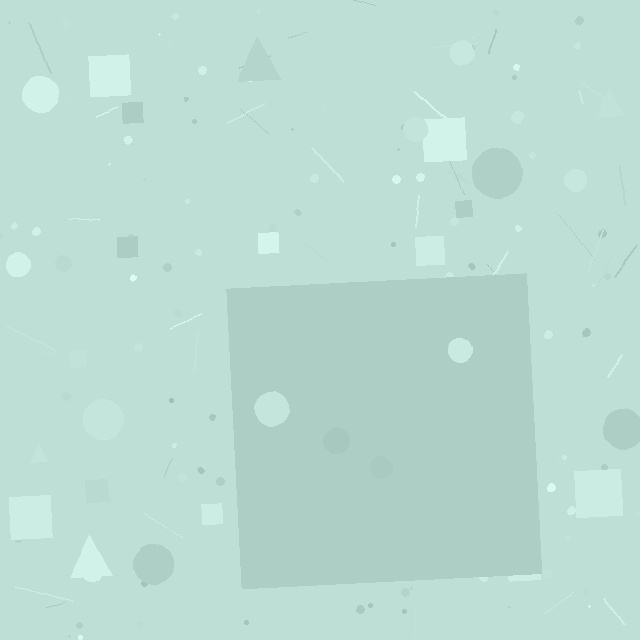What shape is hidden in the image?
A square is hidden in the image.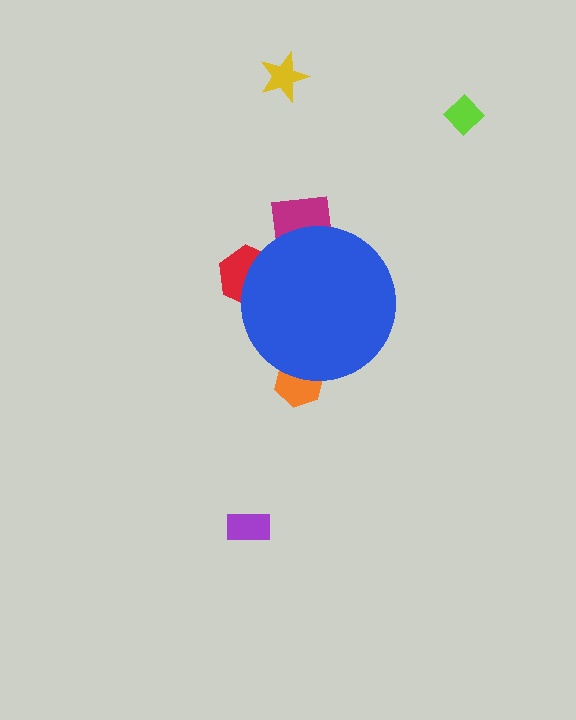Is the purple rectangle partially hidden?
No, the purple rectangle is fully visible.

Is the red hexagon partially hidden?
Yes, the red hexagon is partially hidden behind the blue circle.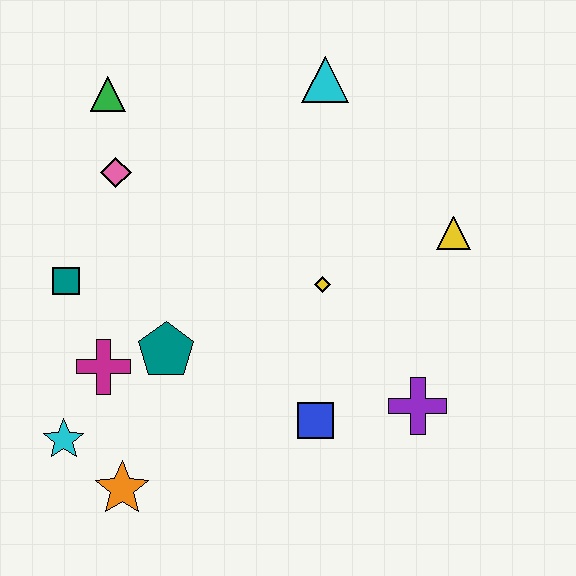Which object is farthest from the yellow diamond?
The cyan star is farthest from the yellow diamond.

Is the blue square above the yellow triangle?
No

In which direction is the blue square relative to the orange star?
The blue square is to the right of the orange star.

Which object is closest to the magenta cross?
The teal pentagon is closest to the magenta cross.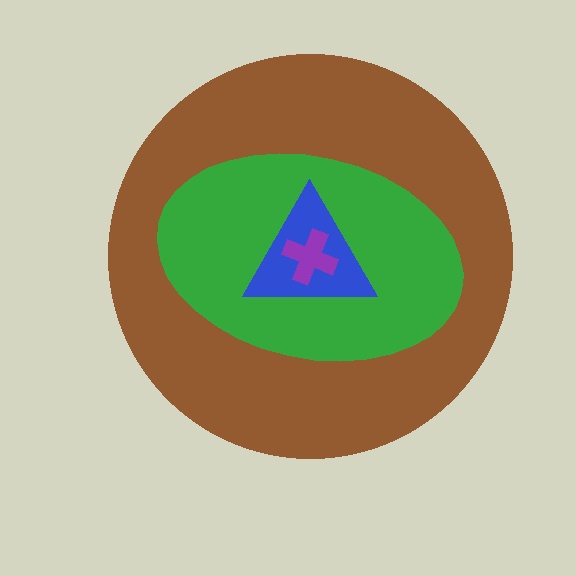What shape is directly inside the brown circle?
The green ellipse.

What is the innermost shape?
The purple cross.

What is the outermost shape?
The brown circle.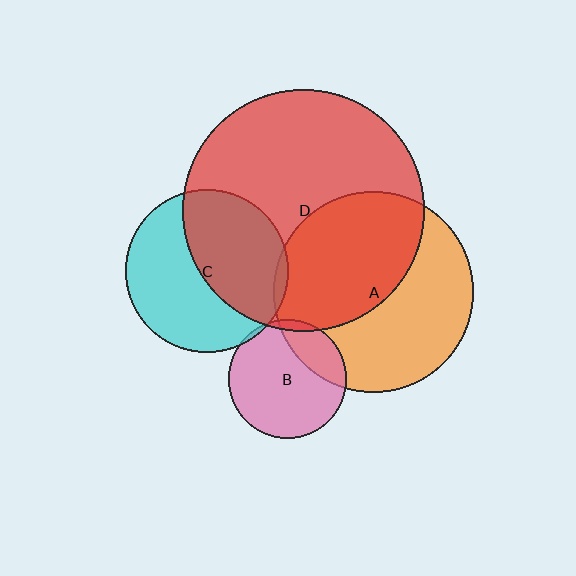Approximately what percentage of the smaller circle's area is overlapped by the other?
Approximately 20%.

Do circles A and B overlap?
Yes.